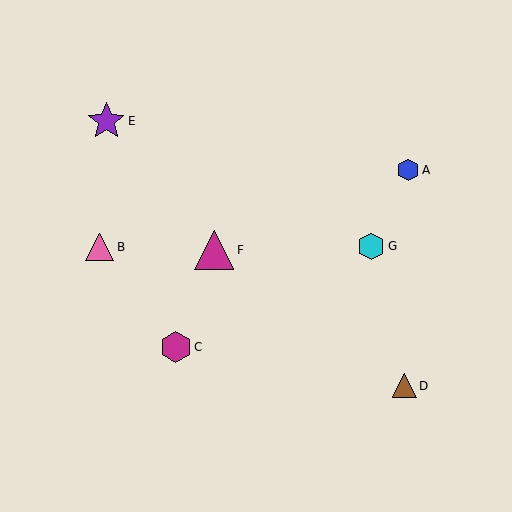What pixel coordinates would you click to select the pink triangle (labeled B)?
Click at (100, 247) to select the pink triangle B.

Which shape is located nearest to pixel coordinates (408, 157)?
The blue hexagon (labeled A) at (408, 170) is nearest to that location.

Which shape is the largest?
The magenta triangle (labeled F) is the largest.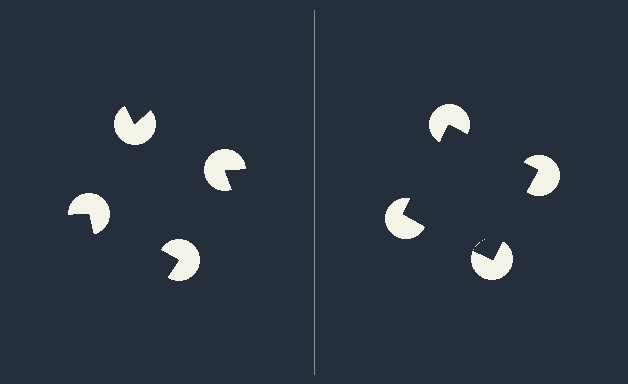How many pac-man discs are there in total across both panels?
8 — 4 on each side.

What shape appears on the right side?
An illusory square.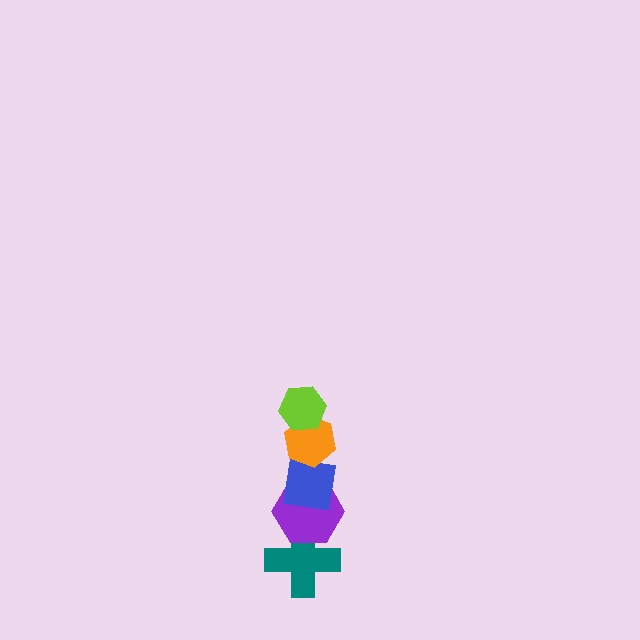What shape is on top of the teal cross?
The purple hexagon is on top of the teal cross.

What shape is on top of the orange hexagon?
The lime hexagon is on top of the orange hexagon.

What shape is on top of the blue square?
The orange hexagon is on top of the blue square.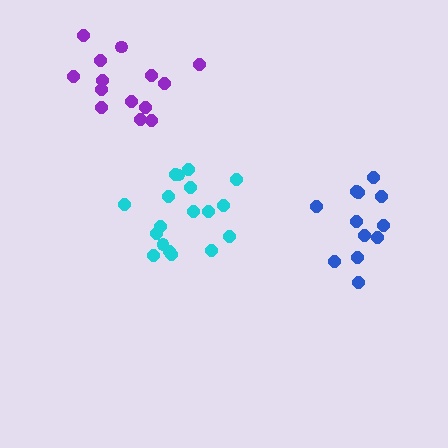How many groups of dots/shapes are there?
There are 3 groups.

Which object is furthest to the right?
The blue cluster is rightmost.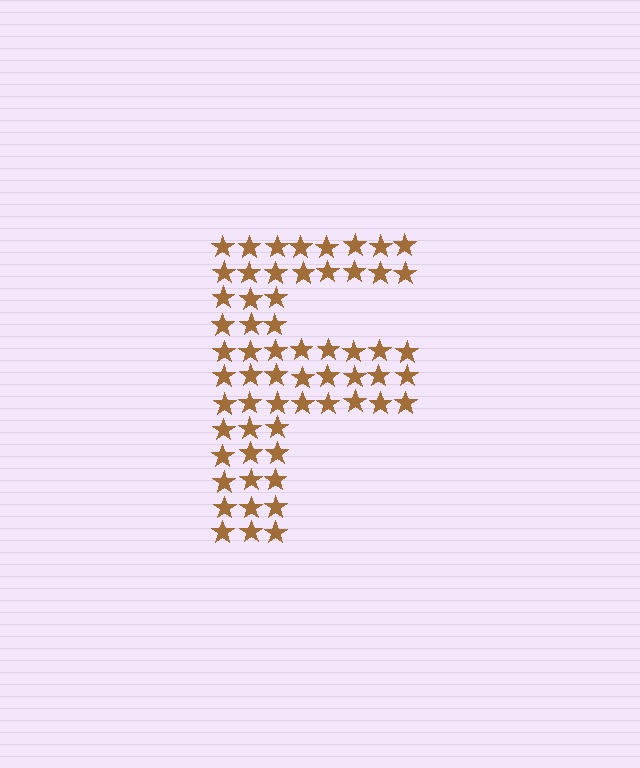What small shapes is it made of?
It is made of small stars.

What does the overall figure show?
The overall figure shows the letter F.